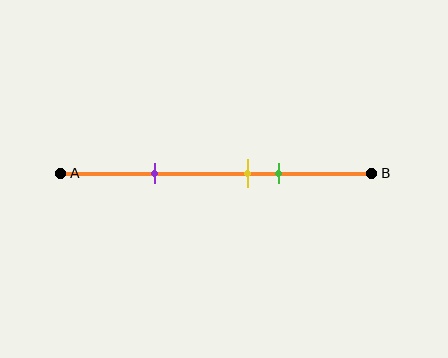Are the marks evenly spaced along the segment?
No, the marks are not evenly spaced.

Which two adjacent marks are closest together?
The yellow and green marks are the closest adjacent pair.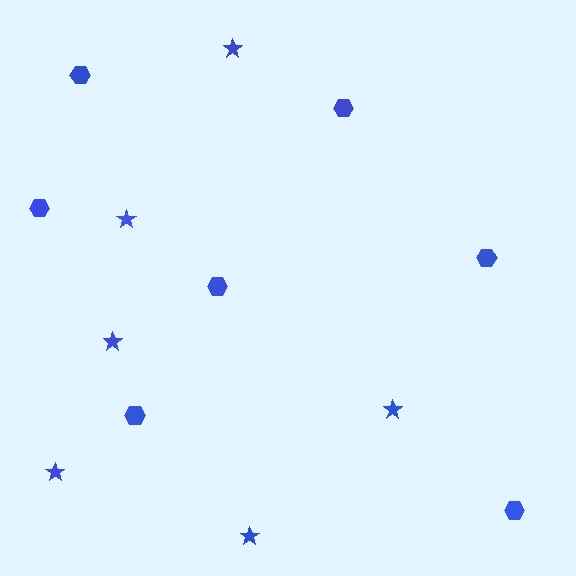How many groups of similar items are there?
There are 2 groups: one group of stars (6) and one group of hexagons (7).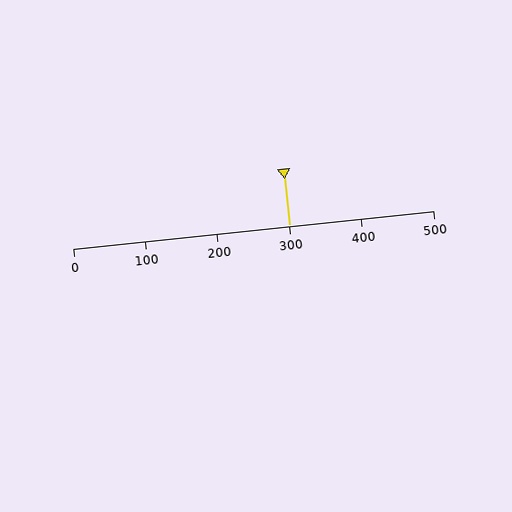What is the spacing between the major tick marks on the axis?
The major ticks are spaced 100 apart.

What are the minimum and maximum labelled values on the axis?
The axis runs from 0 to 500.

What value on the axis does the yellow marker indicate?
The marker indicates approximately 300.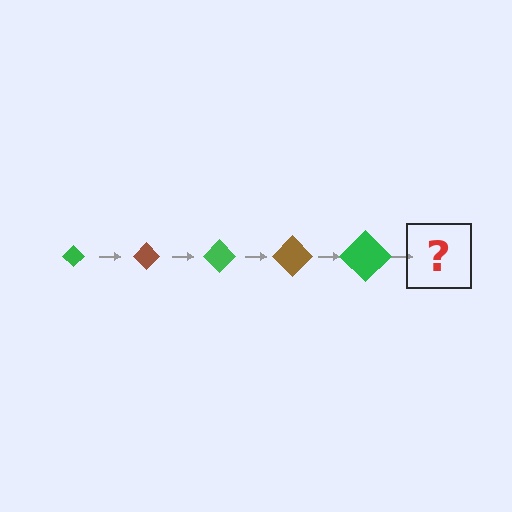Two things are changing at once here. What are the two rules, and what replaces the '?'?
The two rules are that the diamond grows larger each step and the color cycles through green and brown. The '?' should be a brown diamond, larger than the previous one.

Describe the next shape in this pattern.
It should be a brown diamond, larger than the previous one.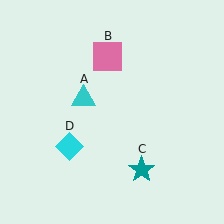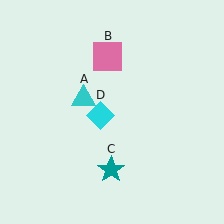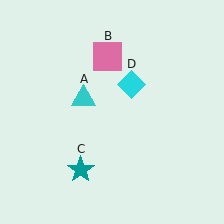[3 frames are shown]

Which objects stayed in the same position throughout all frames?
Cyan triangle (object A) and pink square (object B) remained stationary.